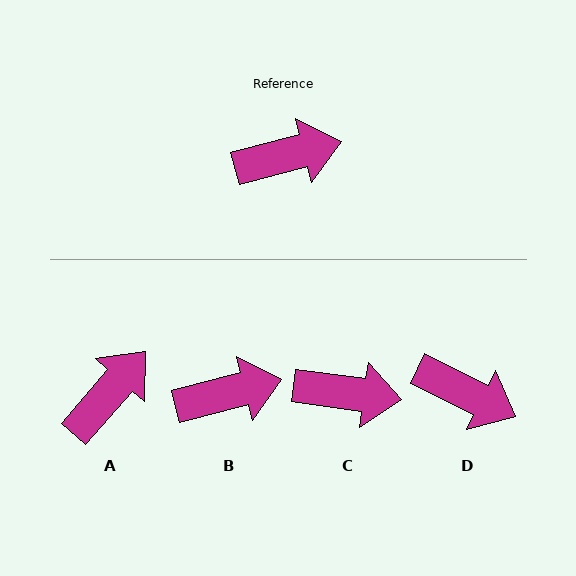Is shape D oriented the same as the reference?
No, it is off by about 40 degrees.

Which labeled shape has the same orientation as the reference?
B.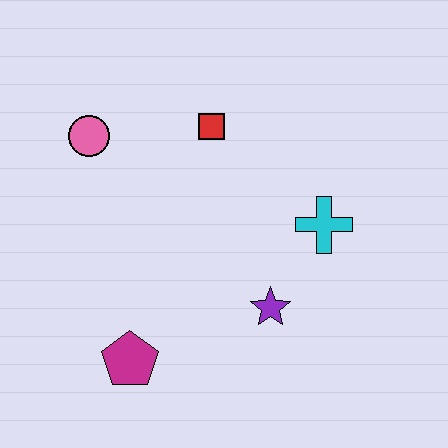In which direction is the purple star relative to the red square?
The purple star is below the red square.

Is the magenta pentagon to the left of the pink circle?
No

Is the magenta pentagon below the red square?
Yes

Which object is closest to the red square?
The pink circle is closest to the red square.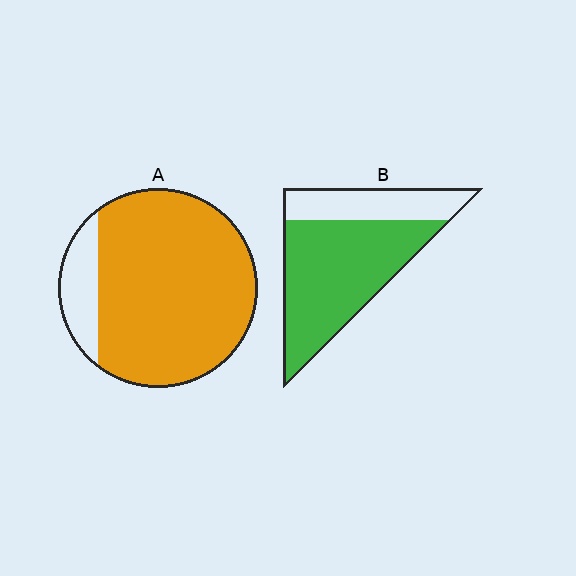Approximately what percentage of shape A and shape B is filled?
A is approximately 85% and B is approximately 70%.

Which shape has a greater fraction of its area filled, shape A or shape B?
Shape A.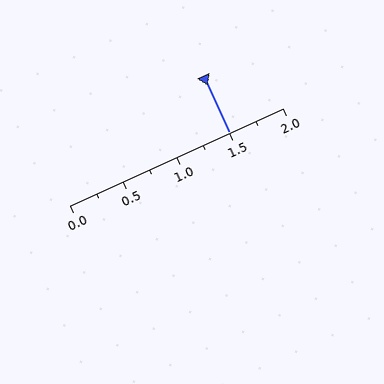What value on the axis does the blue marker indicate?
The marker indicates approximately 1.5.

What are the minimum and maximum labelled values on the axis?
The axis runs from 0.0 to 2.0.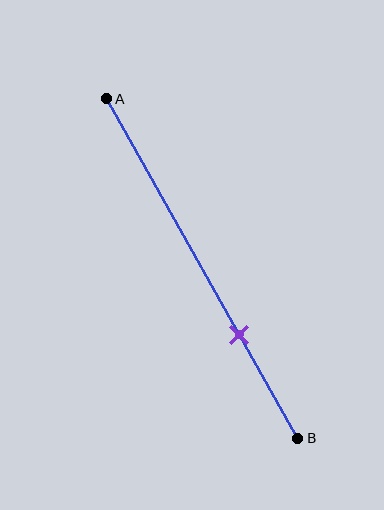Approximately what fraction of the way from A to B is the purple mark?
The purple mark is approximately 70% of the way from A to B.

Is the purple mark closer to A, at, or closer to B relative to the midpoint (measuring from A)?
The purple mark is closer to point B than the midpoint of segment AB.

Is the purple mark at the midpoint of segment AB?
No, the mark is at about 70% from A, not at the 50% midpoint.